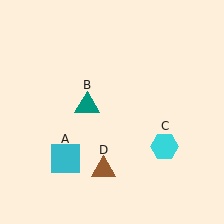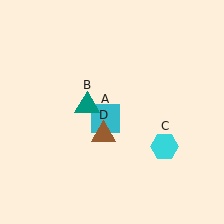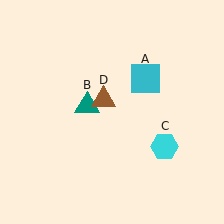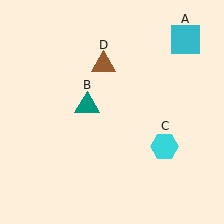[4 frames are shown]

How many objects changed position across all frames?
2 objects changed position: cyan square (object A), brown triangle (object D).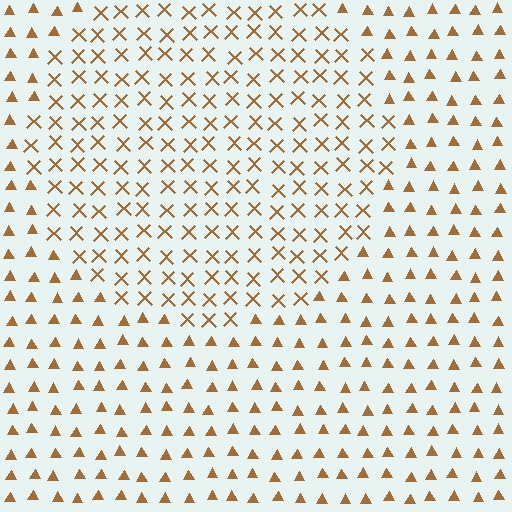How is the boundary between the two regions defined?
The boundary is defined by a change in element shape: X marks inside vs. triangles outside. All elements share the same color and spacing.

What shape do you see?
I see a circle.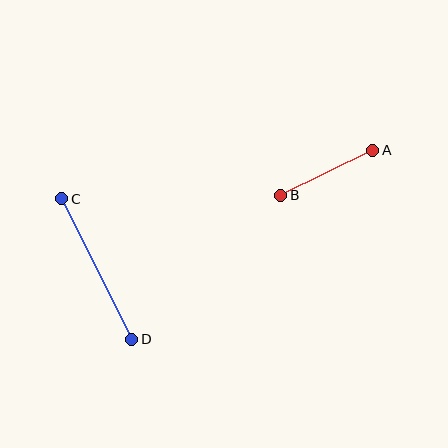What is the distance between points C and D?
The distance is approximately 157 pixels.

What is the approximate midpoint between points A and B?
The midpoint is at approximately (327, 173) pixels.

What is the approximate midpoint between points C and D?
The midpoint is at approximately (97, 269) pixels.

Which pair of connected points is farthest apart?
Points C and D are farthest apart.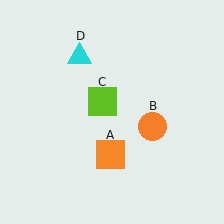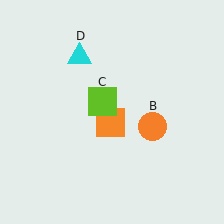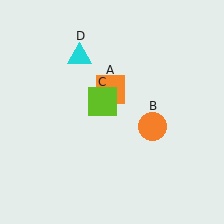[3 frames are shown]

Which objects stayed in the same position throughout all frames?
Orange circle (object B) and lime square (object C) and cyan triangle (object D) remained stationary.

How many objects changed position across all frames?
1 object changed position: orange square (object A).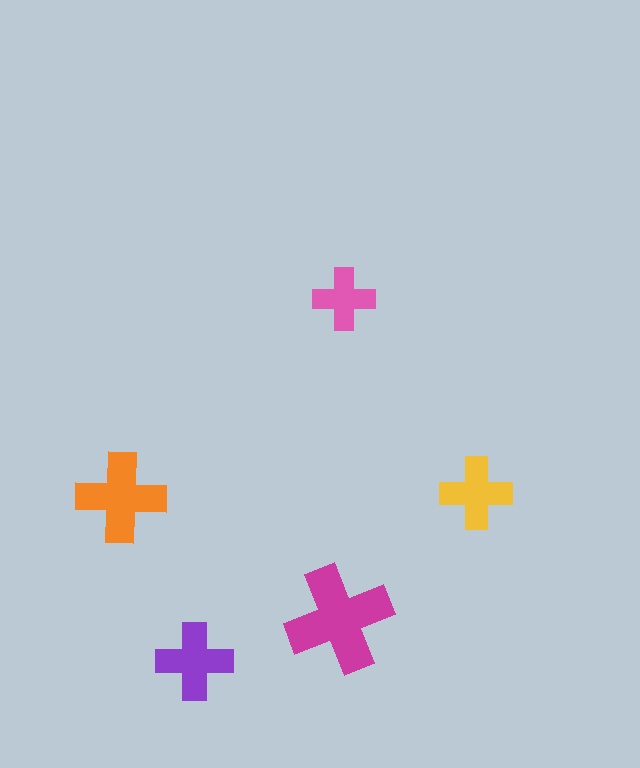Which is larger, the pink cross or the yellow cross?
The yellow one.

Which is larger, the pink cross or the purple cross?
The purple one.